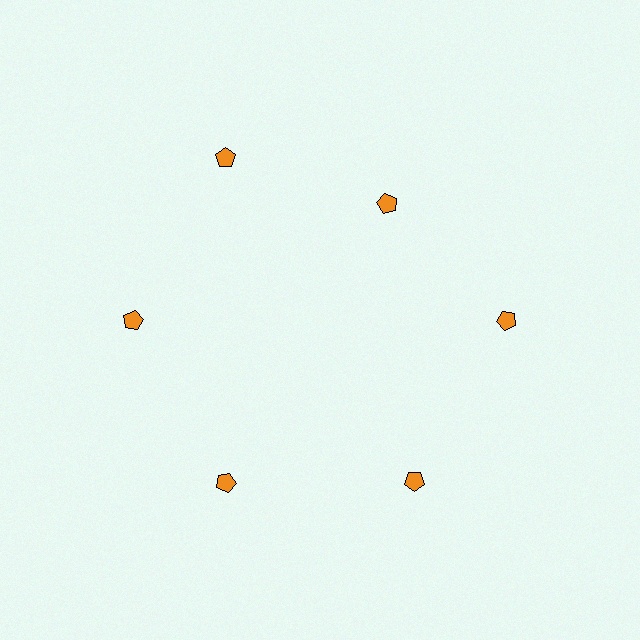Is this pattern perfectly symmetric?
No. The 6 orange pentagons are arranged in a ring, but one element near the 1 o'clock position is pulled inward toward the center, breaking the 6-fold rotational symmetry.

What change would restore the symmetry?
The symmetry would be restored by moving it outward, back onto the ring so that all 6 pentagons sit at equal angles and equal distance from the center.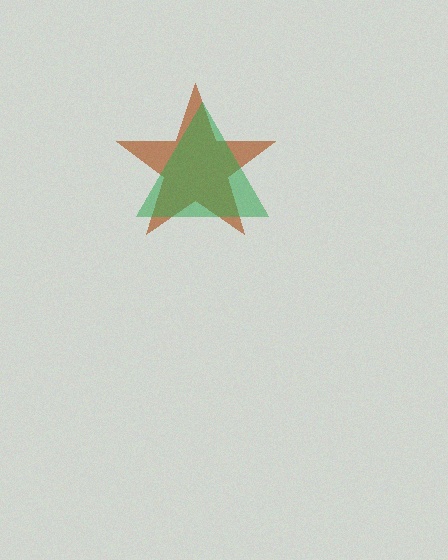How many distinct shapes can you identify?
There are 2 distinct shapes: a brown star, a green triangle.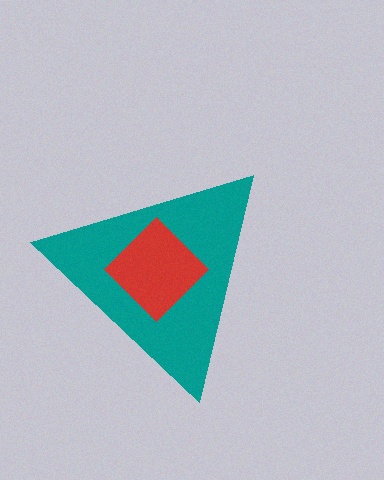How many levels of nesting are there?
2.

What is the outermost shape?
The teal triangle.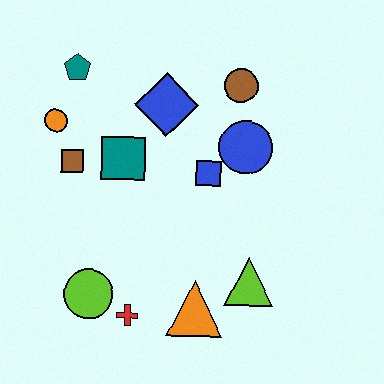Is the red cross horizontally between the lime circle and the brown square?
No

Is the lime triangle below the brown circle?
Yes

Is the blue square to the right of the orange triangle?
Yes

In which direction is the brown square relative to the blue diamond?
The brown square is to the left of the blue diamond.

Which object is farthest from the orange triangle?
The teal pentagon is farthest from the orange triangle.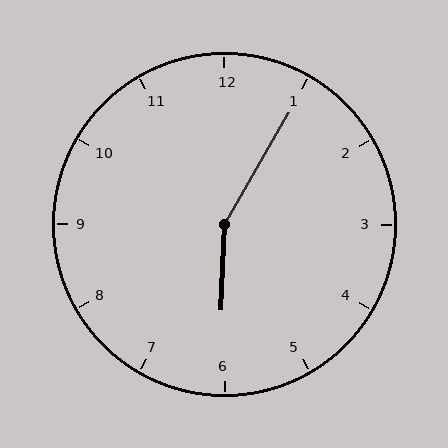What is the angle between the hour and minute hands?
Approximately 152 degrees.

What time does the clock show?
6:05.